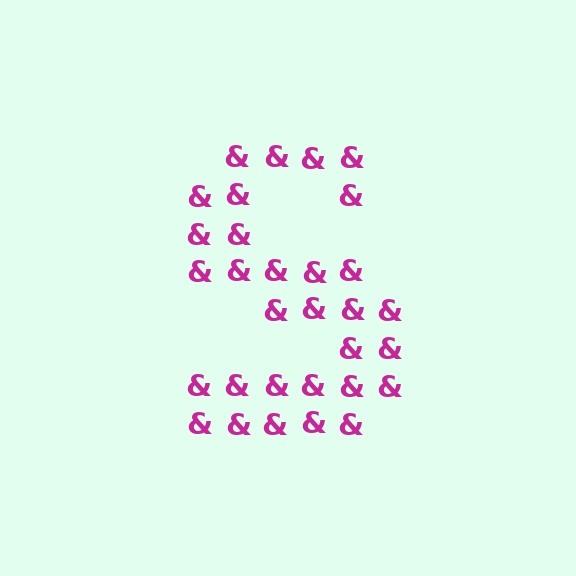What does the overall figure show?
The overall figure shows the letter S.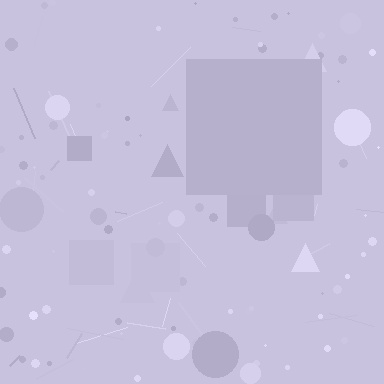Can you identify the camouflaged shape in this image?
The camouflaged shape is a square.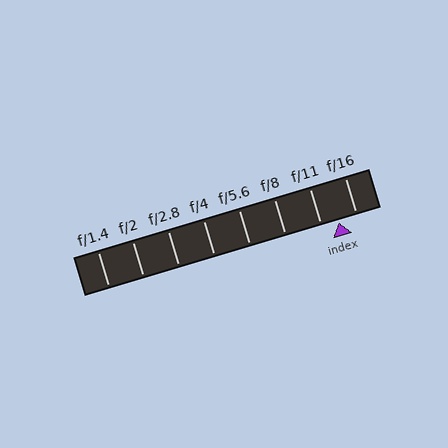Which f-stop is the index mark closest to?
The index mark is closest to f/11.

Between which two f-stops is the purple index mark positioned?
The index mark is between f/11 and f/16.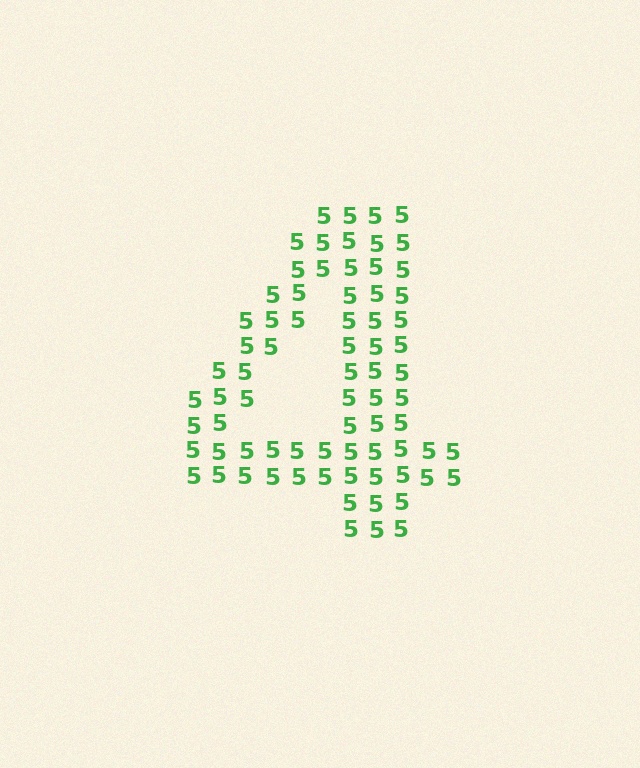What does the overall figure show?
The overall figure shows the digit 4.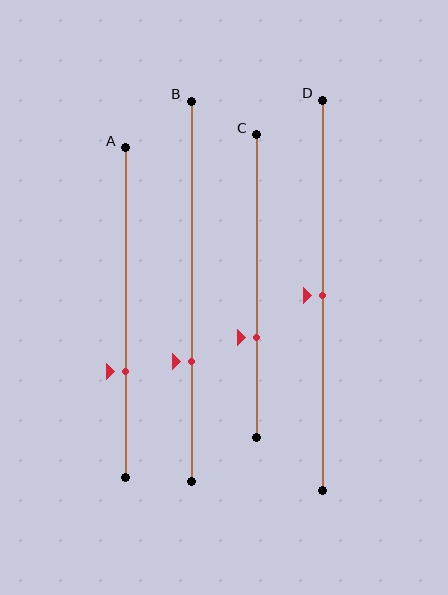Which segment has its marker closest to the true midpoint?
Segment D has its marker closest to the true midpoint.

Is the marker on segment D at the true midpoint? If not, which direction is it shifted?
Yes, the marker on segment D is at the true midpoint.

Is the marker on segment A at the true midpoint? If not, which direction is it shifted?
No, the marker on segment A is shifted downward by about 18% of the segment length.